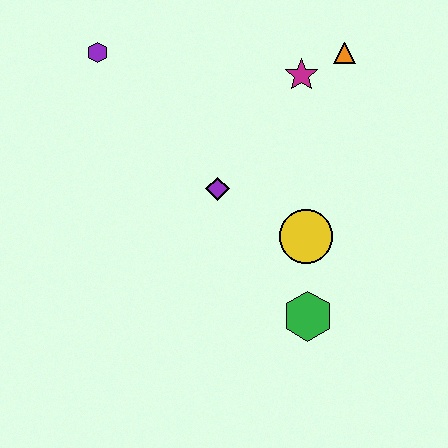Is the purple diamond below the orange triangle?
Yes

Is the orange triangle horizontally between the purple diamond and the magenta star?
No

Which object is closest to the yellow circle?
The green hexagon is closest to the yellow circle.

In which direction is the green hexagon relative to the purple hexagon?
The green hexagon is below the purple hexagon.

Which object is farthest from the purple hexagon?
The green hexagon is farthest from the purple hexagon.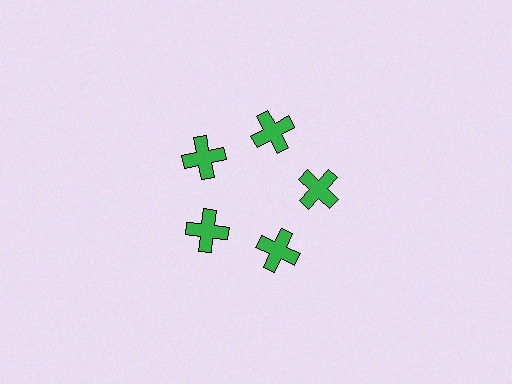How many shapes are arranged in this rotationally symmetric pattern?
There are 5 shapes, arranged in 5 groups of 1.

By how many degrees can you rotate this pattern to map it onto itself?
The pattern maps onto itself every 72 degrees of rotation.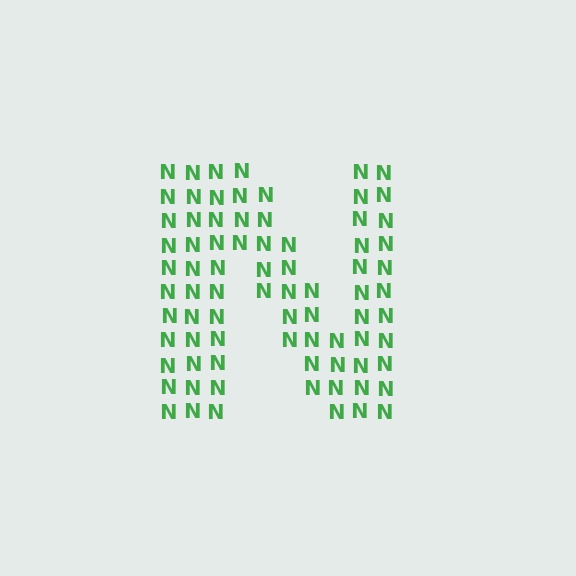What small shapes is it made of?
It is made of small letter N's.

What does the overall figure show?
The overall figure shows the letter N.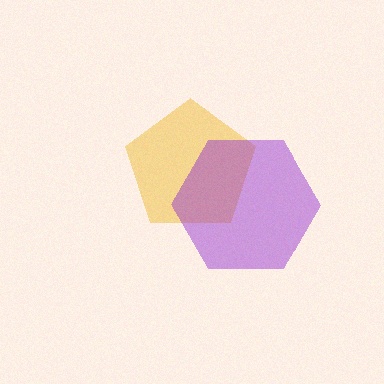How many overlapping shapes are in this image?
There are 2 overlapping shapes in the image.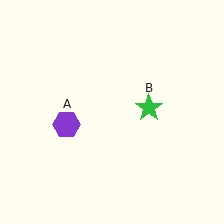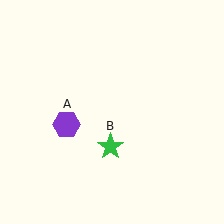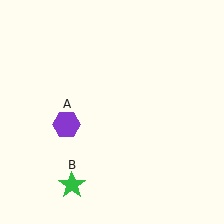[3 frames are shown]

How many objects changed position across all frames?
1 object changed position: green star (object B).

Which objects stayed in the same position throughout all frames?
Purple hexagon (object A) remained stationary.